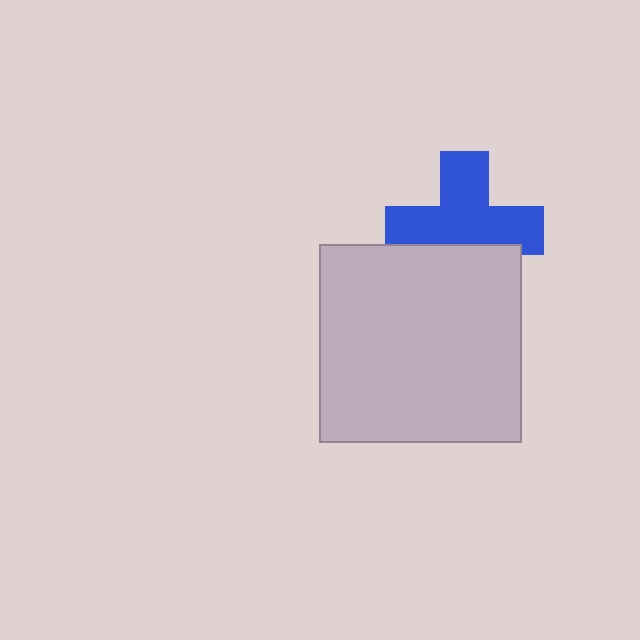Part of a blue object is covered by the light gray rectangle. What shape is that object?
It is a cross.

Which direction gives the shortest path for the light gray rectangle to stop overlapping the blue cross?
Moving down gives the shortest separation.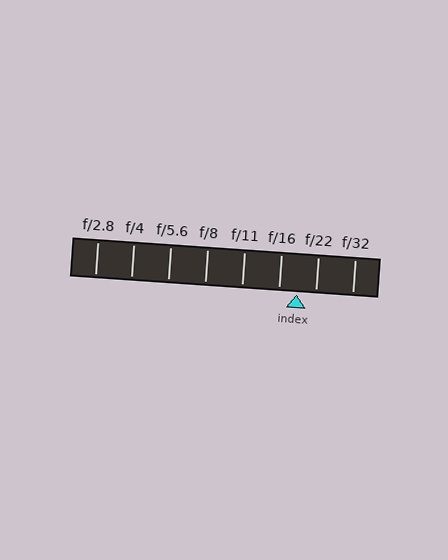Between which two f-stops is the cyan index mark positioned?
The index mark is between f/16 and f/22.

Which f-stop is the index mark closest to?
The index mark is closest to f/16.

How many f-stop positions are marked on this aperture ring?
There are 8 f-stop positions marked.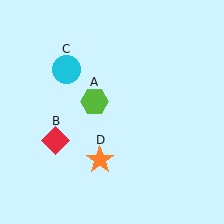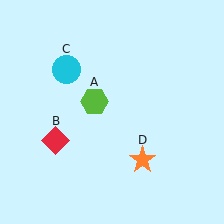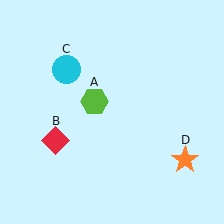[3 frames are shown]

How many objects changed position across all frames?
1 object changed position: orange star (object D).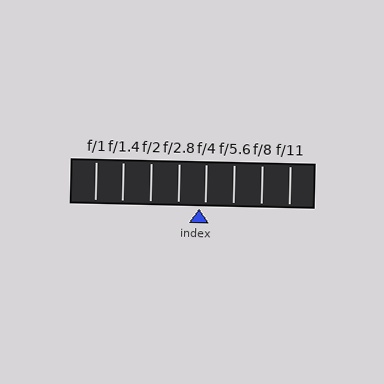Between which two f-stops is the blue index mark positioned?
The index mark is between f/2.8 and f/4.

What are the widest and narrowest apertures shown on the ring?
The widest aperture shown is f/1 and the narrowest is f/11.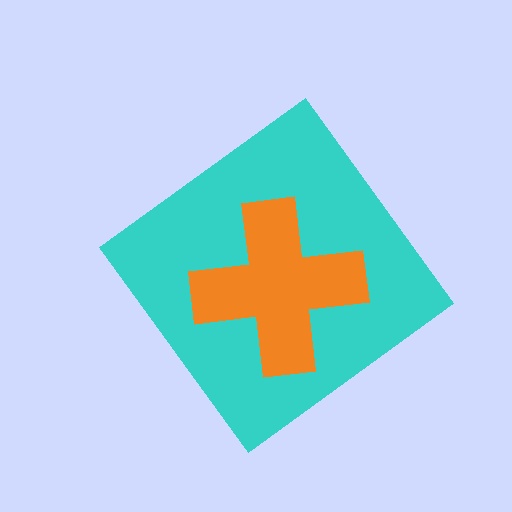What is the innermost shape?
The orange cross.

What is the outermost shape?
The cyan diamond.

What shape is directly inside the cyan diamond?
The orange cross.